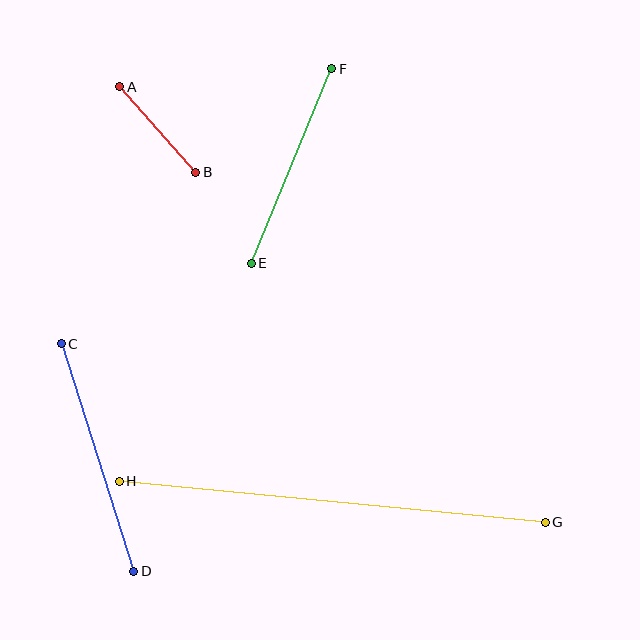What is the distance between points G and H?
The distance is approximately 428 pixels.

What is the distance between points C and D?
The distance is approximately 239 pixels.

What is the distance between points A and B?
The distance is approximately 114 pixels.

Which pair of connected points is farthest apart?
Points G and H are farthest apart.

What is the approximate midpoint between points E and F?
The midpoint is at approximately (292, 166) pixels.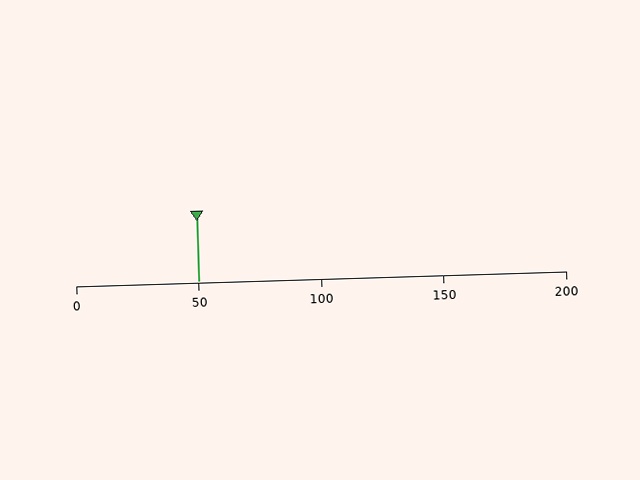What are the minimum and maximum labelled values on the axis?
The axis runs from 0 to 200.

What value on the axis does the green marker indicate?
The marker indicates approximately 50.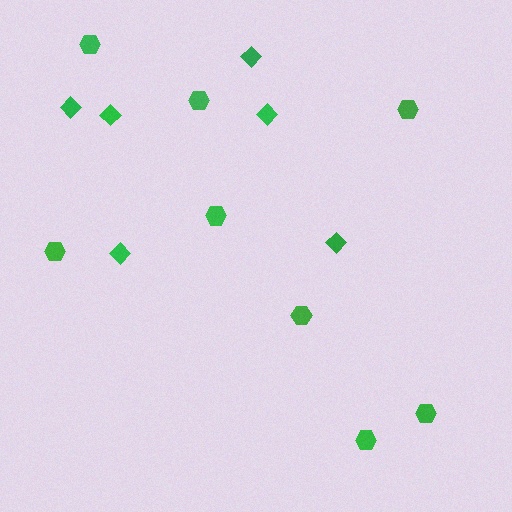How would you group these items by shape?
There are 2 groups: one group of diamonds (6) and one group of hexagons (8).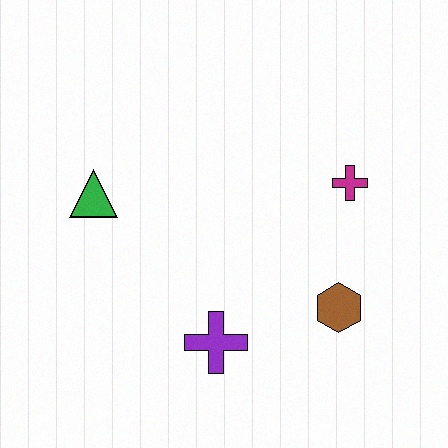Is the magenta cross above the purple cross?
Yes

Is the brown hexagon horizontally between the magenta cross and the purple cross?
Yes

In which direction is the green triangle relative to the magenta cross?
The green triangle is to the left of the magenta cross.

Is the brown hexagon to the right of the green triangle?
Yes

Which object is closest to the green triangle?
The purple cross is closest to the green triangle.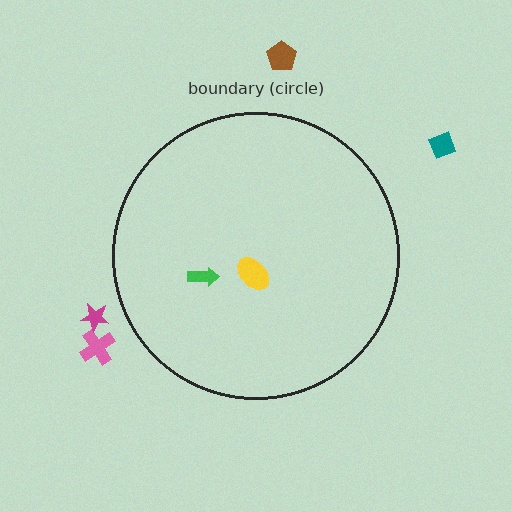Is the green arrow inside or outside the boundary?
Inside.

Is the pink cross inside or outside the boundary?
Outside.